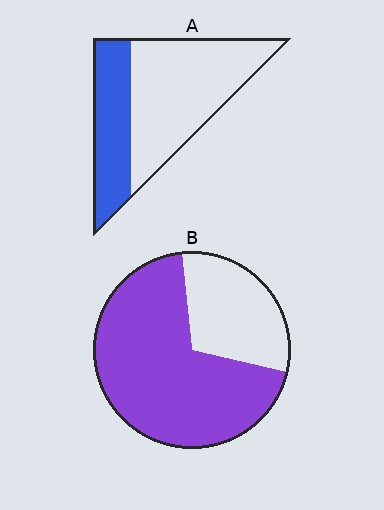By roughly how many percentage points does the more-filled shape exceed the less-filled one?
By roughly 35 percentage points (B over A).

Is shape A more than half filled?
No.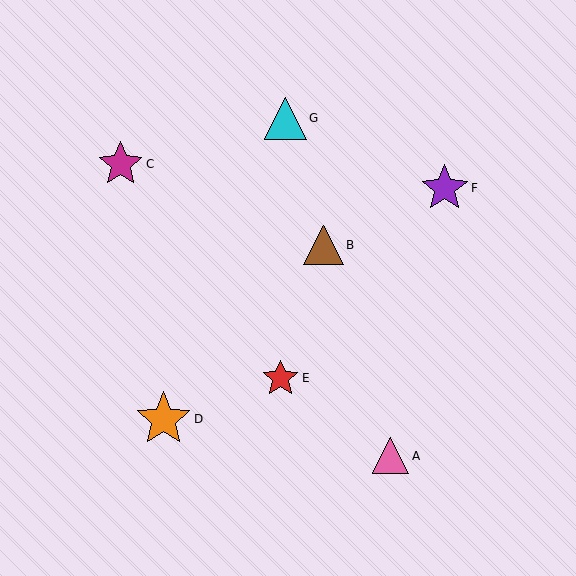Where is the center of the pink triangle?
The center of the pink triangle is at (391, 456).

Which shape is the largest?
The orange star (labeled D) is the largest.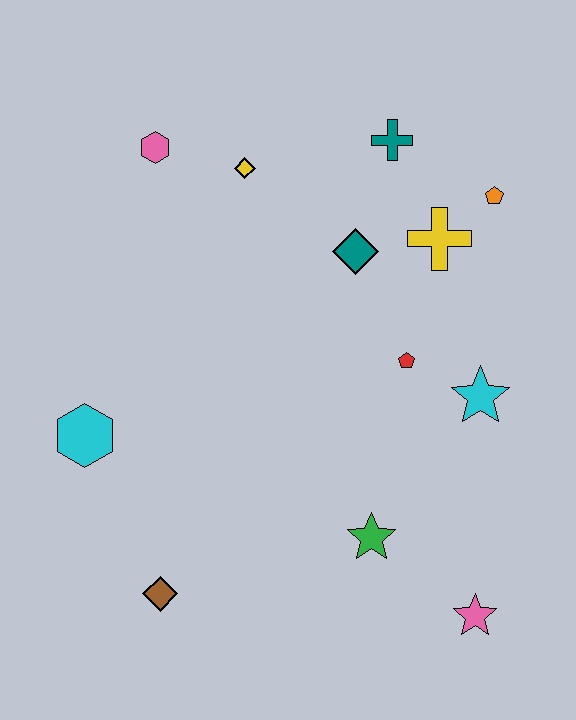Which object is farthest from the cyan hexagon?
The orange pentagon is farthest from the cyan hexagon.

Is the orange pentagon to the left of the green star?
No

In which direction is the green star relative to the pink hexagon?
The green star is below the pink hexagon.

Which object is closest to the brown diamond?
The cyan hexagon is closest to the brown diamond.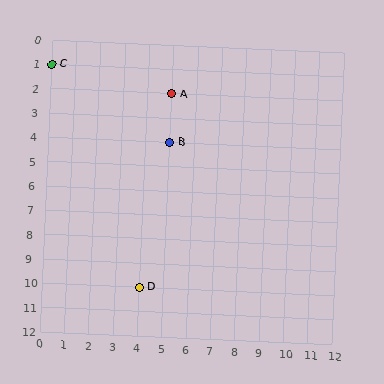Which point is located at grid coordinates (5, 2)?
Point A is at (5, 2).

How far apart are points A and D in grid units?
Points A and D are 1 column and 8 rows apart (about 8.1 grid units diagonally).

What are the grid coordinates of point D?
Point D is at grid coordinates (4, 10).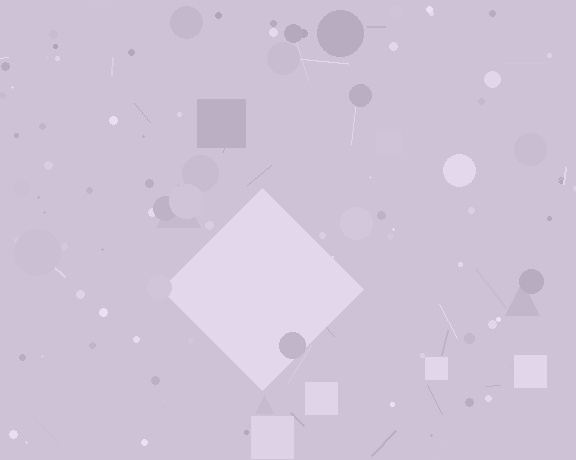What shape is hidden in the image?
A diamond is hidden in the image.